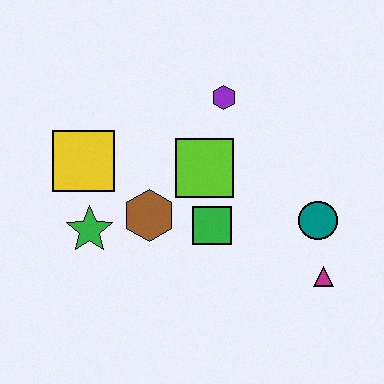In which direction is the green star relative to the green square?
The green star is to the left of the green square.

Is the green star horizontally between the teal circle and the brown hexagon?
No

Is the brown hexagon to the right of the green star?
Yes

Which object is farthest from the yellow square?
The magenta triangle is farthest from the yellow square.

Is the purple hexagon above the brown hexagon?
Yes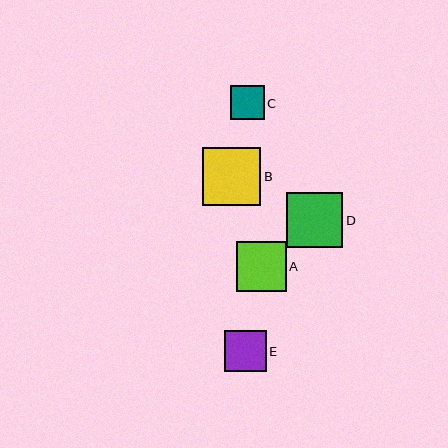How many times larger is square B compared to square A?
Square B is approximately 1.2 times the size of square A.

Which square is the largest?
Square B is the largest with a size of approximately 58 pixels.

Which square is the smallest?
Square C is the smallest with a size of approximately 34 pixels.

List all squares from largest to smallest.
From largest to smallest: B, D, A, E, C.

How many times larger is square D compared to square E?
Square D is approximately 1.3 times the size of square E.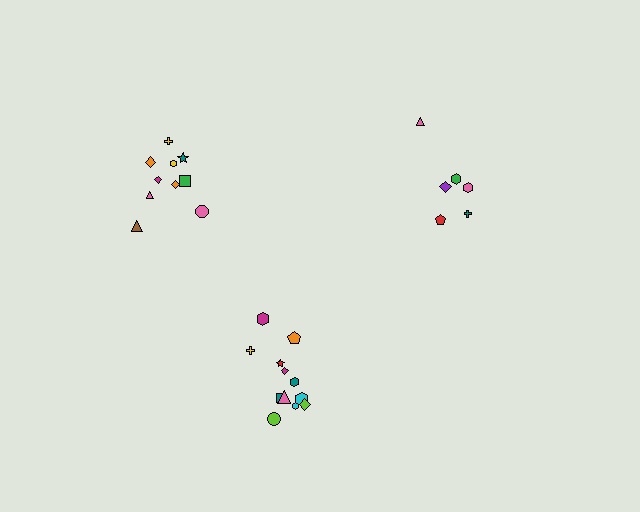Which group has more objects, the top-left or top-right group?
The top-left group.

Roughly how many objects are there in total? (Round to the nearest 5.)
Roughly 30 objects in total.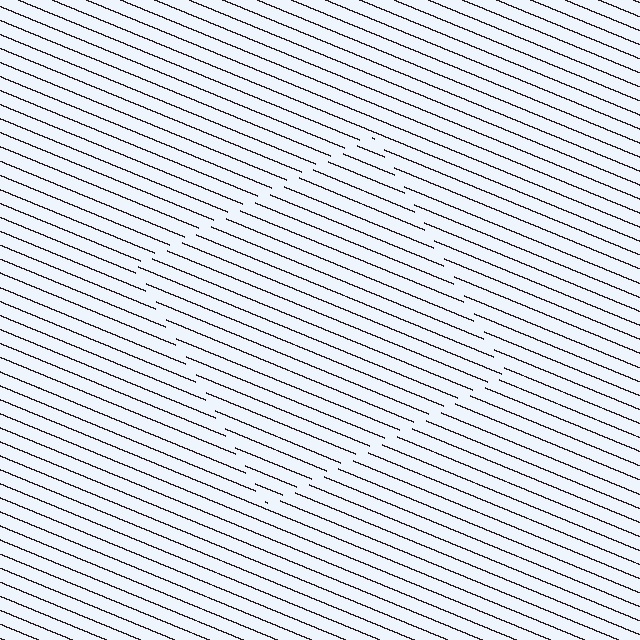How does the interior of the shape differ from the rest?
The interior of the shape contains the same grating, shifted by half a period — the contour is defined by the phase discontinuity where line-ends from the inner and outer gratings abut.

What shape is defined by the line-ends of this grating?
An illusory square. The interior of the shape contains the same grating, shifted by half a period — the contour is defined by the phase discontinuity where line-ends from the inner and outer gratings abut.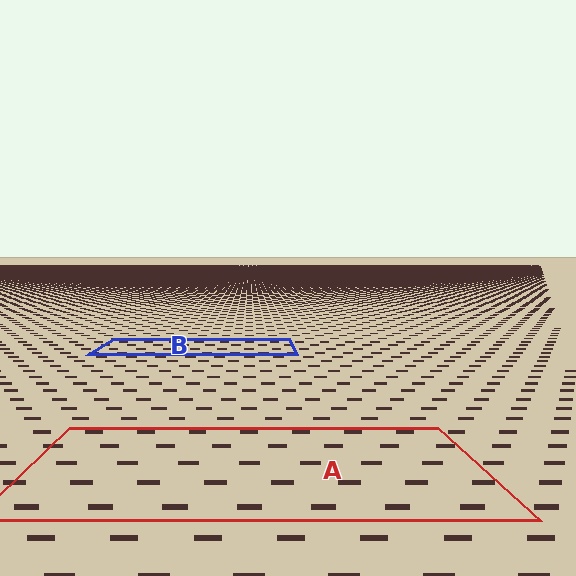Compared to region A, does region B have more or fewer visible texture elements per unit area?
Region B has more texture elements per unit area — they are packed more densely because it is farther away.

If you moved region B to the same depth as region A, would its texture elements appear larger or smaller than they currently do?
They would appear larger. At a closer depth, the same texture elements are projected at a bigger on-screen size.